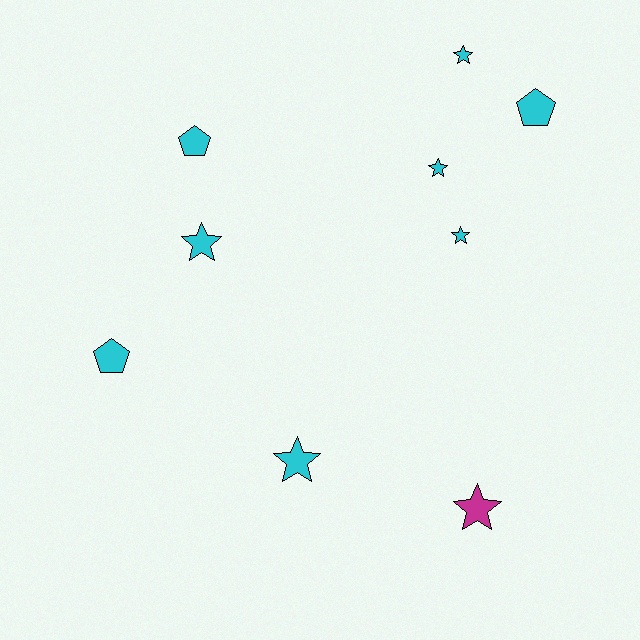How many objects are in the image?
There are 9 objects.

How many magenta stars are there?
There is 1 magenta star.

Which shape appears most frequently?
Star, with 6 objects.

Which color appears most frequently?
Cyan, with 8 objects.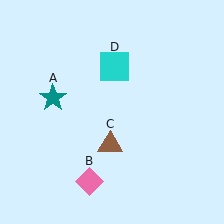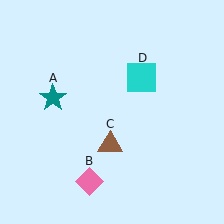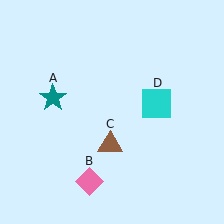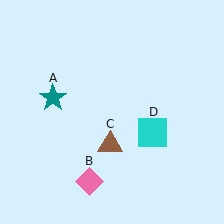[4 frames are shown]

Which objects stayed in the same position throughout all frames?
Teal star (object A) and pink diamond (object B) and brown triangle (object C) remained stationary.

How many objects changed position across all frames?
1 object changed position: cyan square (object D).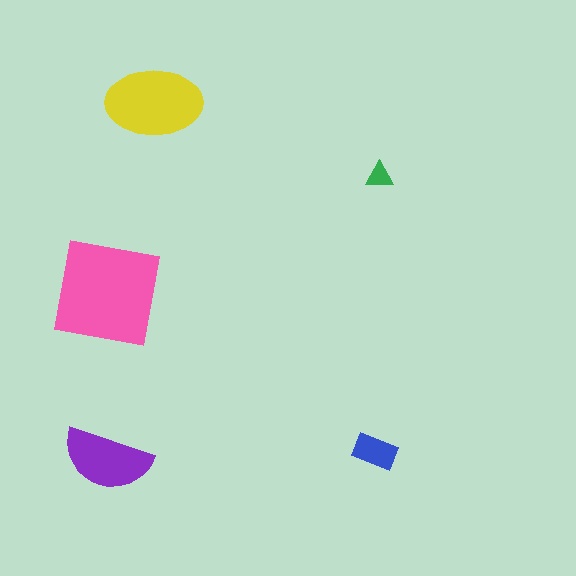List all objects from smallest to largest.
The green triangle, the blue rectangle, the purple semicircle, the yellow ellipse, the pink square.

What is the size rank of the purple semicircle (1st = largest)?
3rd.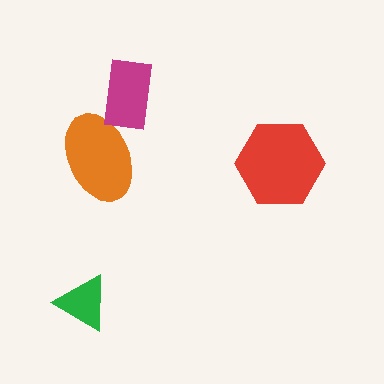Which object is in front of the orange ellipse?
The magenta rectangle is in front of the orange ellipse.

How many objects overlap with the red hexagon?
0 objects overlap with the red hexagon.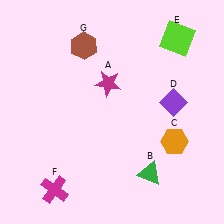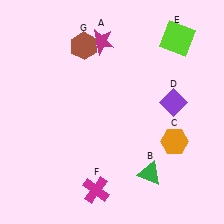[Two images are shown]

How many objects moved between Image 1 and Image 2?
2 objects moved between the two images.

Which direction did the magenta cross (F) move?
The magenta cross (F) moved right.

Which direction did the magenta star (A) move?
The magenta star (A) moved up.